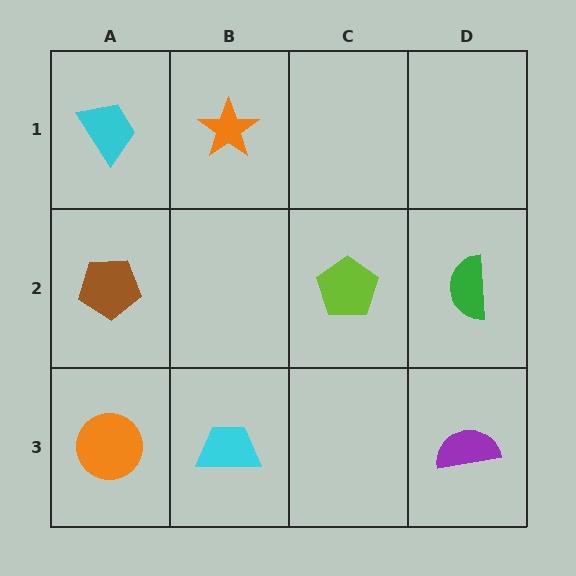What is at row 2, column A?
A brown pentagon.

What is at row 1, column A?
A cyan trapezoid.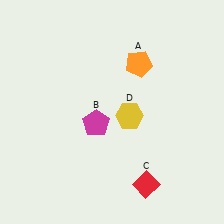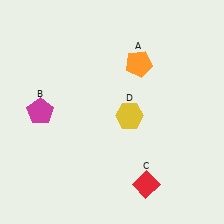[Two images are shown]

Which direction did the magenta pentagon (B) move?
The magenta pentagon (B) moved left.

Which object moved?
The magenta pentagon (B) moved left.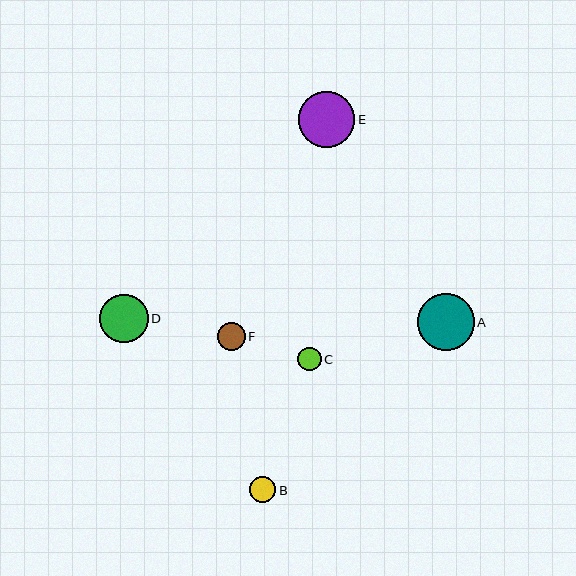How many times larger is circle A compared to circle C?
Circle A is approximately 2.4 times the size of circle C.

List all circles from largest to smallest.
From largest to smallest: A, E, D, F, B, C.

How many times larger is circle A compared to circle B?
Circle A is approximately 2.2 times the size of circle B.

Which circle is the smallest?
Circle C is the smallest with a size of approximately 23 pixels.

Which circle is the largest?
Circle A is the largest with a size of approximately 56 pixels.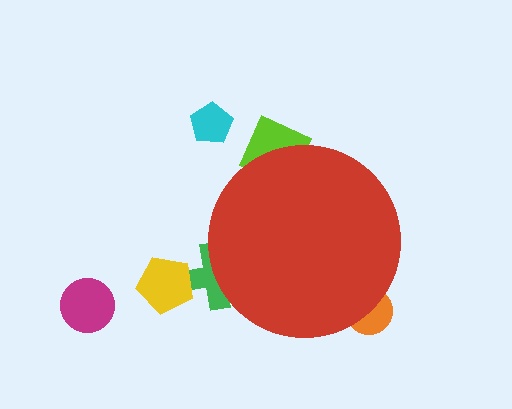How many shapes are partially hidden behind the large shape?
3 shapes are partially hidden.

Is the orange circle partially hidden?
Yes, the orange circle is partially hidden behind the red circle.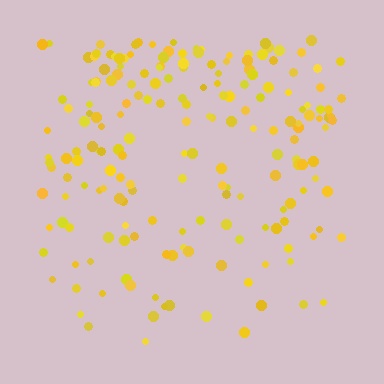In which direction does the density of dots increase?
From bottom to top, with the top side densest.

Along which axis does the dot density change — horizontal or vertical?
Vertical.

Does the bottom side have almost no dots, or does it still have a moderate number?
Still a moderate number, just noticeably fewer than the top.